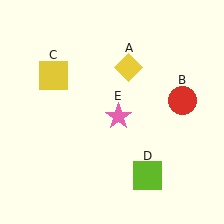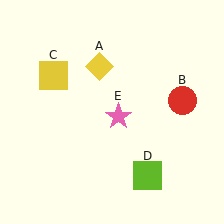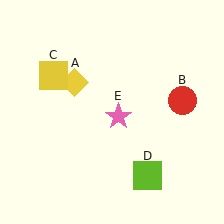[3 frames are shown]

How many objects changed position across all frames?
1 object changed position: yellow diamond (object A).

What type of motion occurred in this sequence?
The yellow diamond (object A) rotated counterclockwise around the center of the scene.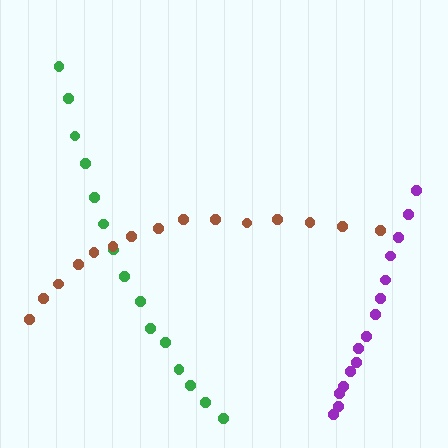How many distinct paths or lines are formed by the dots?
There are 3 distinct paths.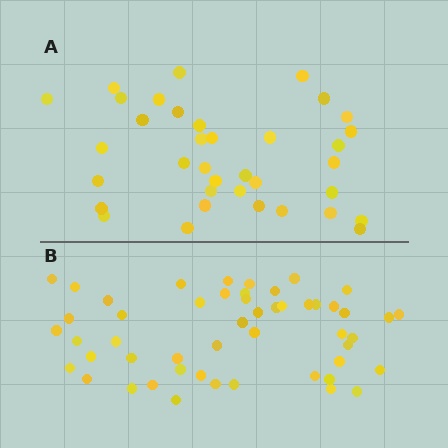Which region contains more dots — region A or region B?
Region B (the bottom region) has more dots.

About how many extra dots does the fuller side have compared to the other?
Region B has approximately 15 more dots than region A.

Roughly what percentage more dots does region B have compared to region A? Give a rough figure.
About 40% more.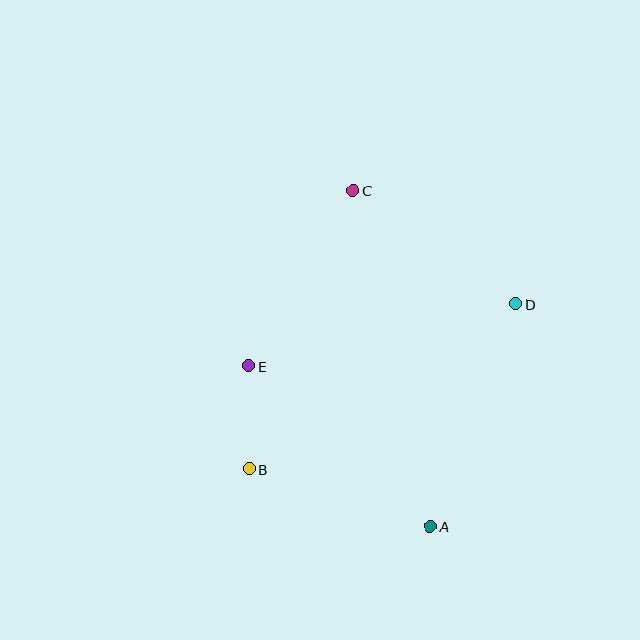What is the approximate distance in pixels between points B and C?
The distance between B and C is approximately 297 pixels.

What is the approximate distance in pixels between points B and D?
The distance between B and D is approximately 313 pixels.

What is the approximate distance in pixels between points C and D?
The distance between C and D is approximately 198 pixels.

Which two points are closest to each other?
Points B and E are closest to each other.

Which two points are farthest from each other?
Points A and C are farthest from each other.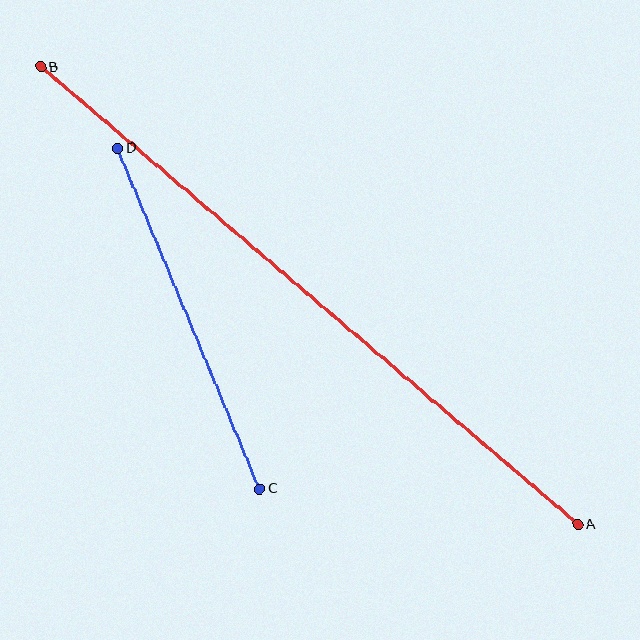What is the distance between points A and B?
The distance is approximately 706 pixels.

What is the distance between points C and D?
The distance is approximately 369 pixels.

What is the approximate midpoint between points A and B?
The midpoint is at approximately (309, 296) pixels.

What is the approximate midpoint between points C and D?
The midpoint is at approximately (188, 319) pixels.